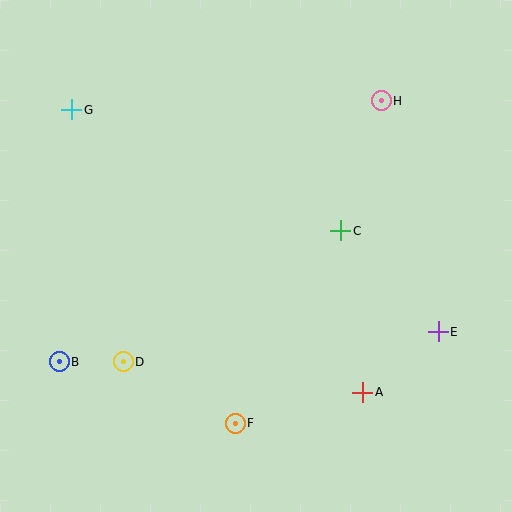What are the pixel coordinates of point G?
Point G is at (72, 110).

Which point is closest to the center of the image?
Point C at (341, 231) is closest to the center.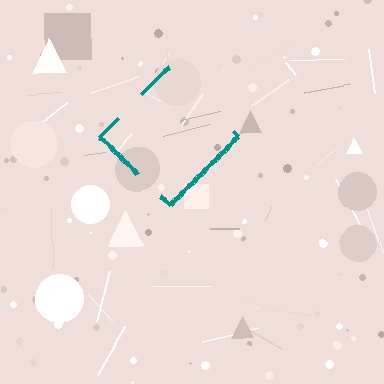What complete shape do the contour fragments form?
The contour fragments form a diamond.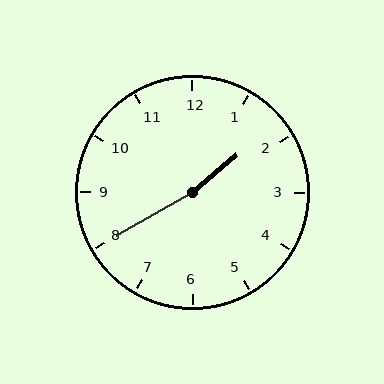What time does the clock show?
1:40.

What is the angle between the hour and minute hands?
Approximately 170 degrees.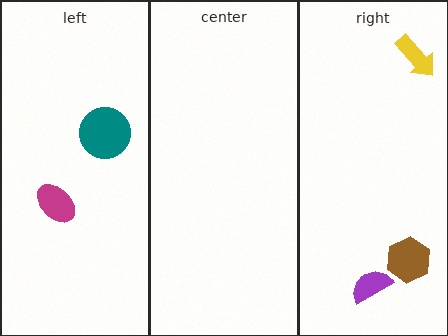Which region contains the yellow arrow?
The right region.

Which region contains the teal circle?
The left region.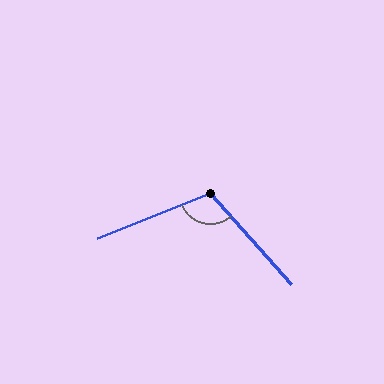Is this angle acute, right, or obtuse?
It is obtuse.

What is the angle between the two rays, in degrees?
Approximately 110 degrees.